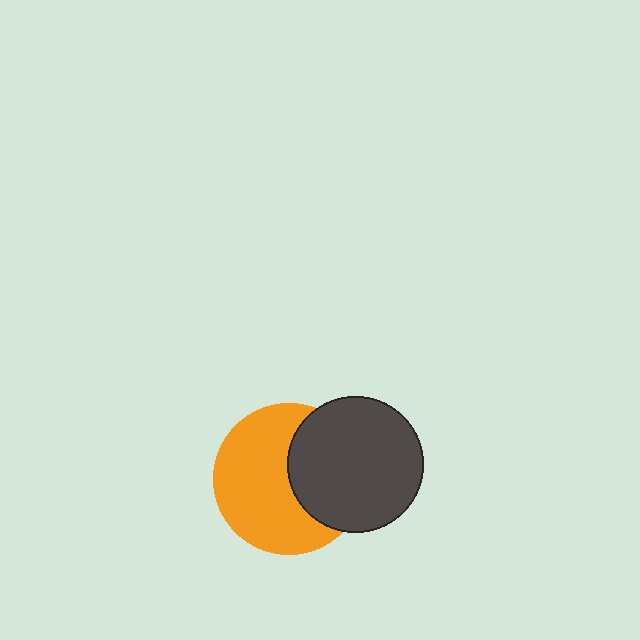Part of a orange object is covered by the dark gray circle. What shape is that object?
It is a circle.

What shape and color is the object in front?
The object in front is a dark gray circle.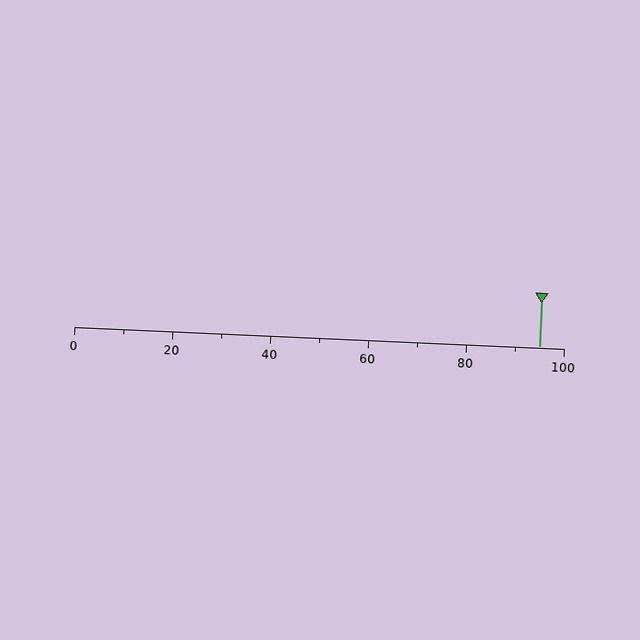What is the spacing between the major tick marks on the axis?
The major ticks are spaced 20 apart.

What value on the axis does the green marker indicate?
The marker indicates approximately 95.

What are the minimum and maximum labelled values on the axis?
The axis runs from 0 to 100.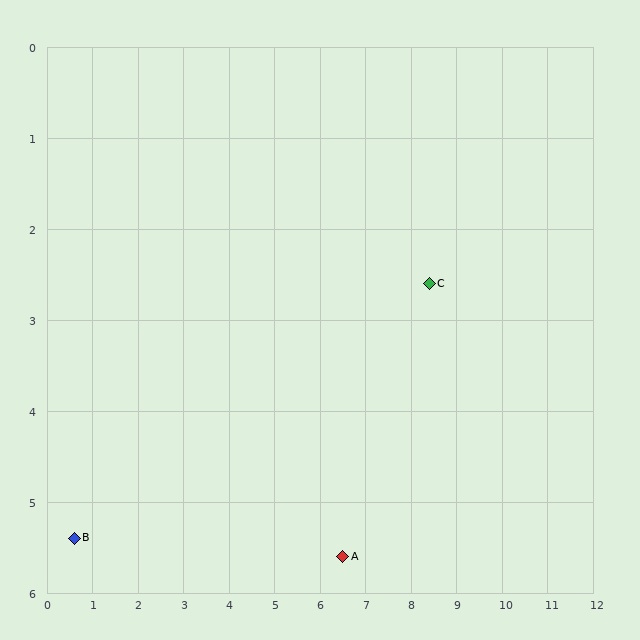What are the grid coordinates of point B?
Point B is at approximately (0.6, 5.4).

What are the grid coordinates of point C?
Point C is at approximately (8.4, 2.6).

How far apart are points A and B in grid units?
Points A and B are about 5.9 grid units apart.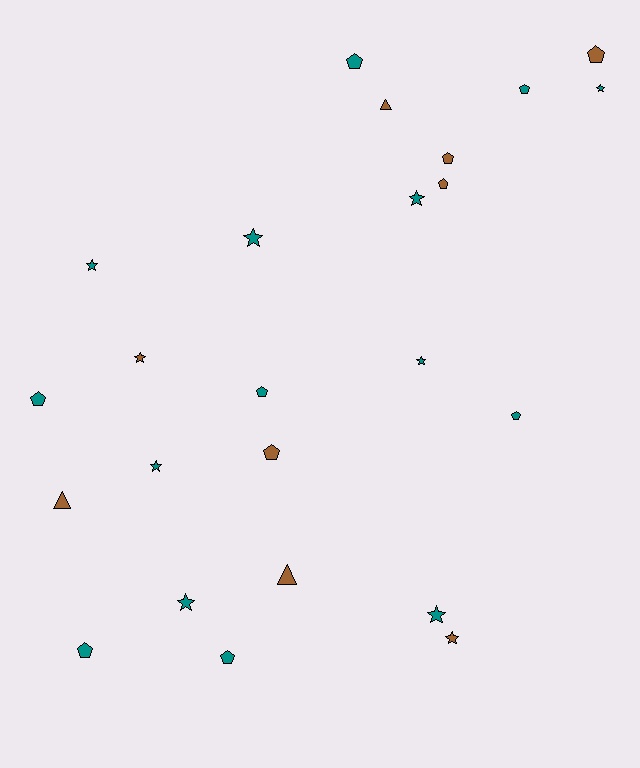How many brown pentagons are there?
There are 4 brown pentagons.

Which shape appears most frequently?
Pentagon, with 11 objects.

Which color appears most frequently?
Teal, with 15 objects.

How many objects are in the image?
There are 24 objects.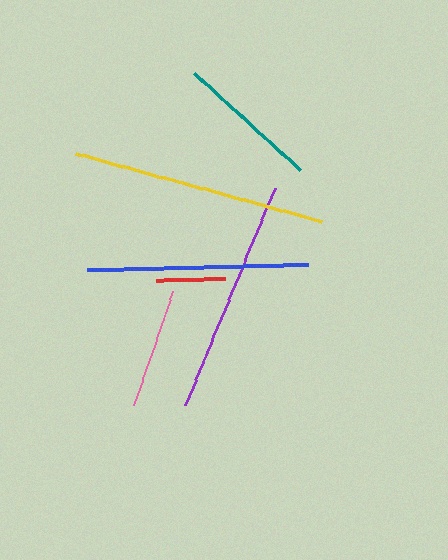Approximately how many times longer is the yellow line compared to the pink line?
The yellow line is approximately 2.1 times the length of the pink line.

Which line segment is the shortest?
The red line is the shortest at approximately 68 pixels.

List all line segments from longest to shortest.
From longest to shortest: yellow, purple, blue, teal, pink, red.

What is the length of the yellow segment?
The yellow segment is approximately 255 pixels long.